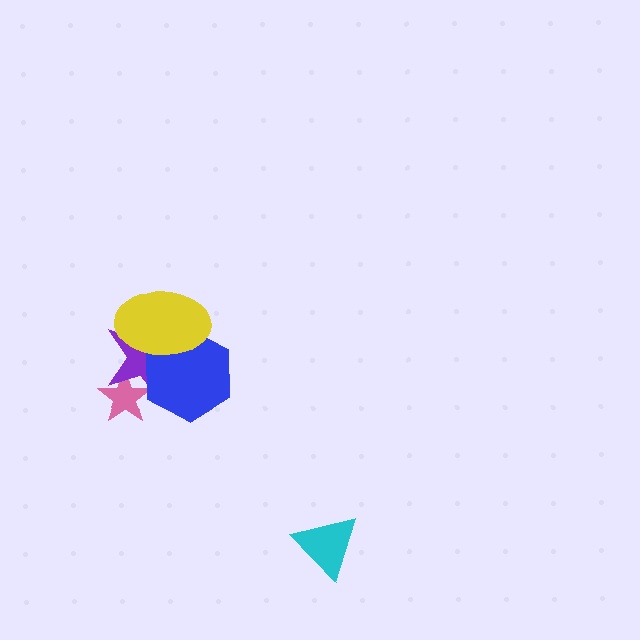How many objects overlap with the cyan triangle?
0 objects overlap with the cyan triangle.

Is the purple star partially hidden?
Yes, it is partially covered by another shape.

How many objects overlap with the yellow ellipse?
2 objects overlap with the yellow ellipse.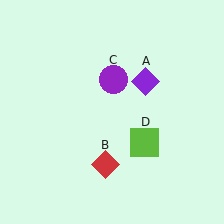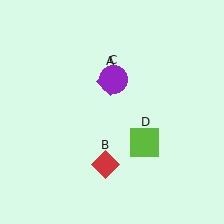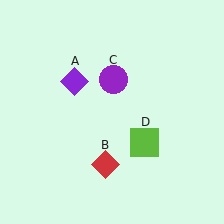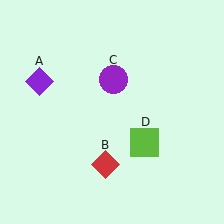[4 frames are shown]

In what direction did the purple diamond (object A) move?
The purple diamond (object A) moved left.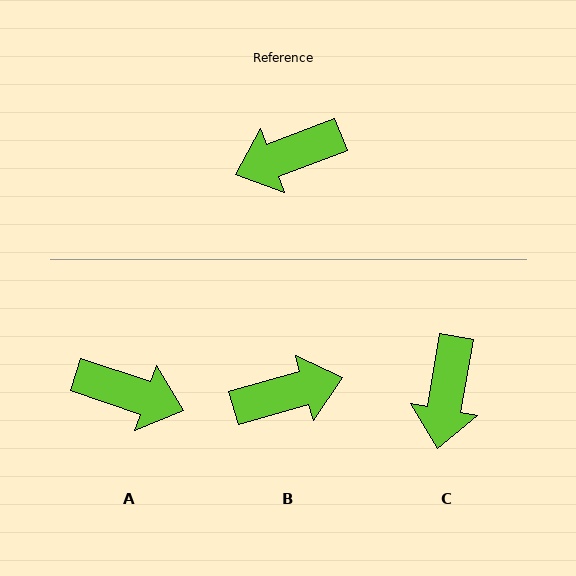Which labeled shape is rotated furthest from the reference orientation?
B, about 175 degrees away.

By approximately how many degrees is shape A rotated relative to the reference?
Approximately 141 degrees counter-clockwise.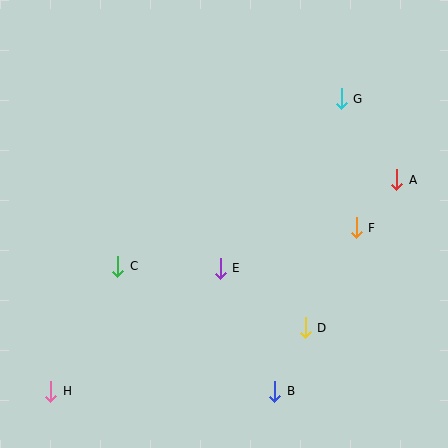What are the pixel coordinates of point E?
Point E is at (220, 268).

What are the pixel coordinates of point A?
Point A is at (397, 180).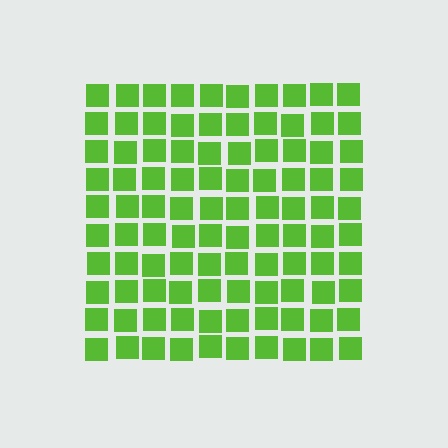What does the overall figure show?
The overall figure shows a square.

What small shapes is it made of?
It is made of small squares.